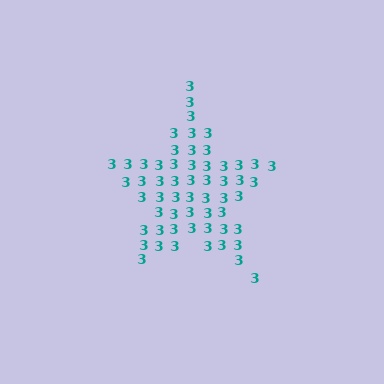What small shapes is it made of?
It is made of small digit 3's.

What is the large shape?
The large shape is a star.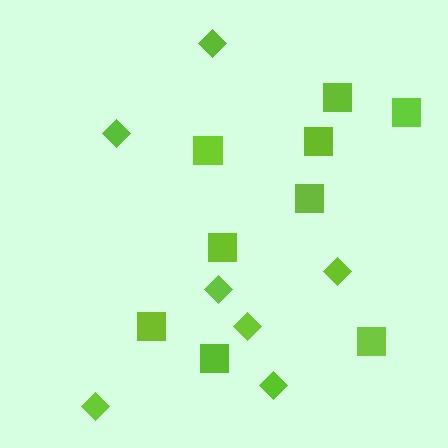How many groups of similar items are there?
There are 2 groups: one group of diamonds (7) and one group of squares (9).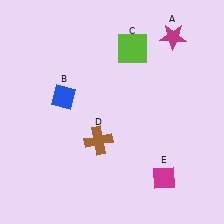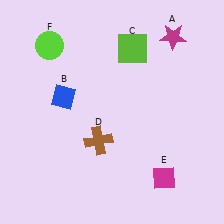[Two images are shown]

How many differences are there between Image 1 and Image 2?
There is 1 difference between the two images.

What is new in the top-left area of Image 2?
A lime circle (F) was added in the top-left area of Image 2.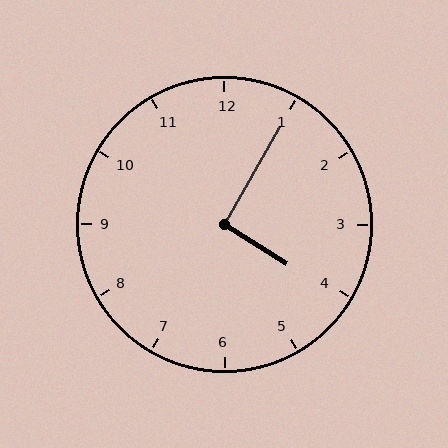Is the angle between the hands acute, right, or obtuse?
It is right.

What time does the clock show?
4:05.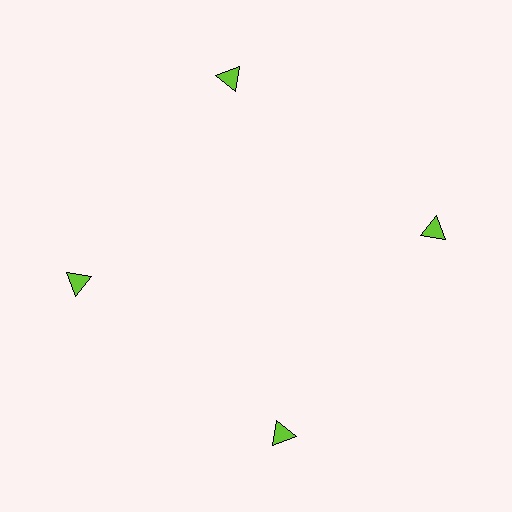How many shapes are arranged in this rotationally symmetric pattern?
There are 4 shapes, arranged in 4 groups of 1.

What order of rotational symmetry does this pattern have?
This pattern has 4-fold rotational symmetry.